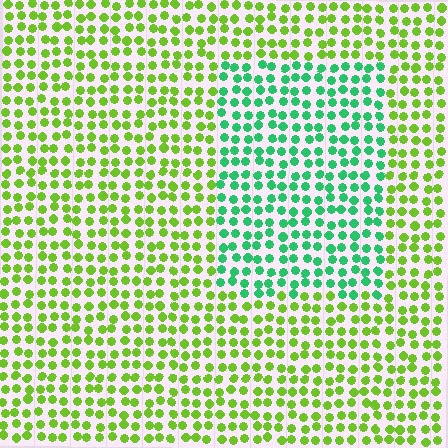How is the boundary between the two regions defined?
The boundary is defined purely by a slight shift in hue (about 52 degrees). Spacing, size, and orientation are identical on both sides.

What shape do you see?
I see a rectangle.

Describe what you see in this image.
The image is filled with small lime elements in a uniform arrangement. A rectangle-shaped region is visible where the elements are tinted to a slightly different hue, forming a subtle color boundary.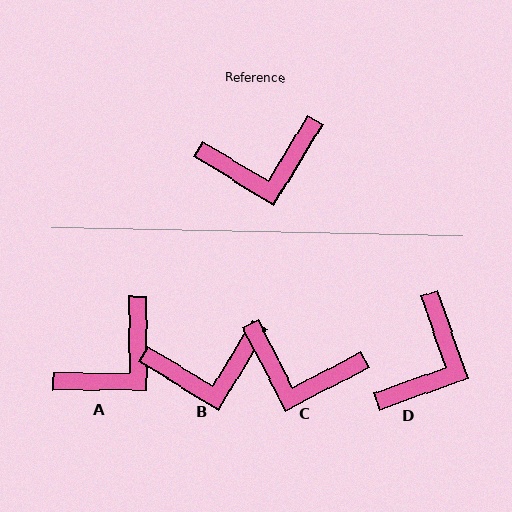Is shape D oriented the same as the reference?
No, it is off by about 51 degrees.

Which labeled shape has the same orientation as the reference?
B.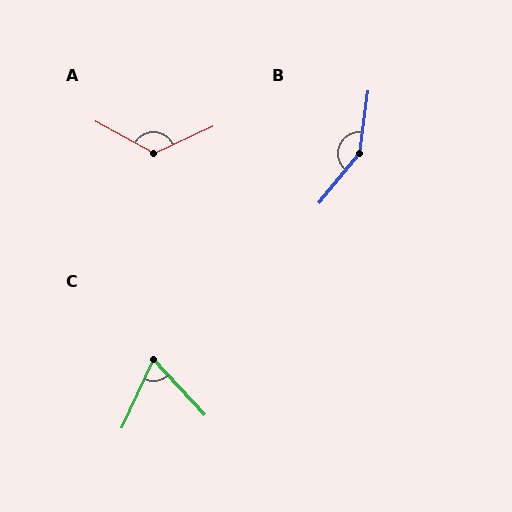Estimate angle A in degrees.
Approximately 127 degrees.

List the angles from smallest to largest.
C (68°), A (127°), B (148°).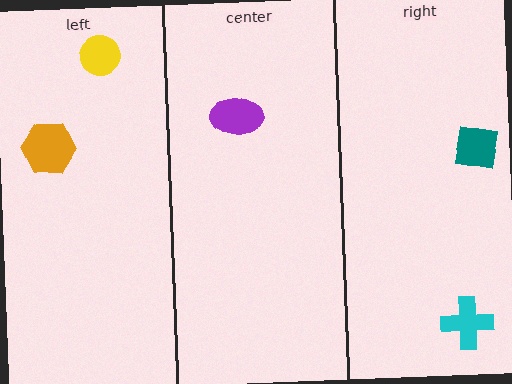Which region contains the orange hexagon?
The left region.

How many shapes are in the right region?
2.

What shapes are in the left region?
The orange hexagon, the yellow circle.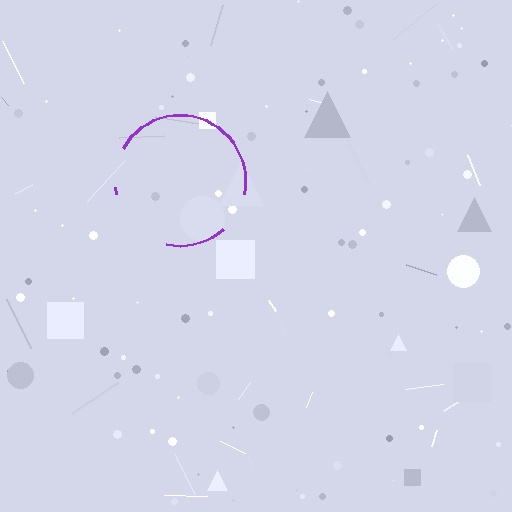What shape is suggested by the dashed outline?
The dashed outline suggests a circle.